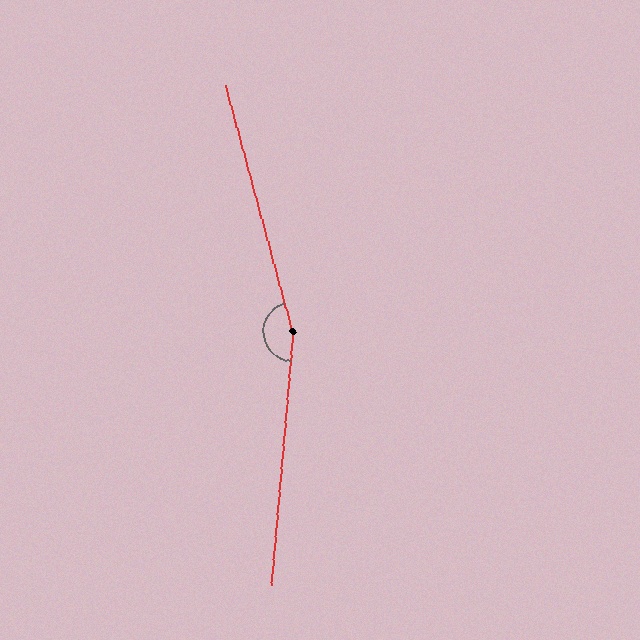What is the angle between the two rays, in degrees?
Approximately 160 degrees.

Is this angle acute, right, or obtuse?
It is obtuse.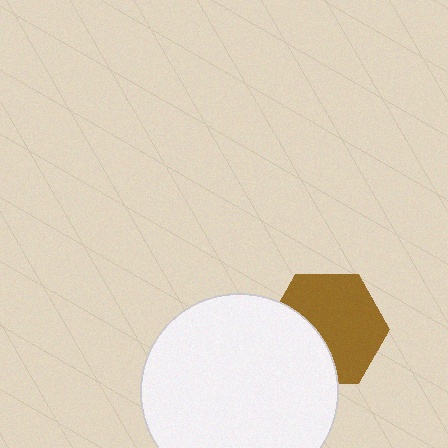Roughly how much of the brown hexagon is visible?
Most of it is visible (roughly 66%).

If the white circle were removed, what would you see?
You would see the complete brown hexagon.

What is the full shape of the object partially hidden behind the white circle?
The partially hidden object is a brown hexagon.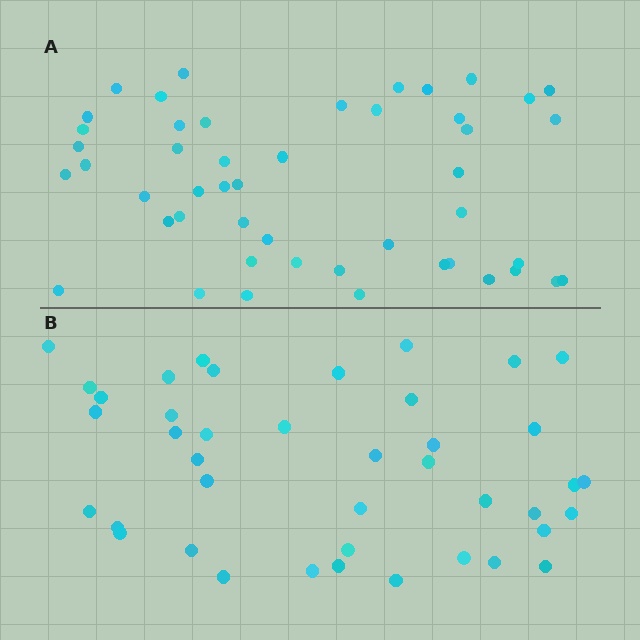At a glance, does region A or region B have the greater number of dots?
Region A (the top region) has more dots.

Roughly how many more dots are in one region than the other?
Region A has roughly 8 or so more dots than region B.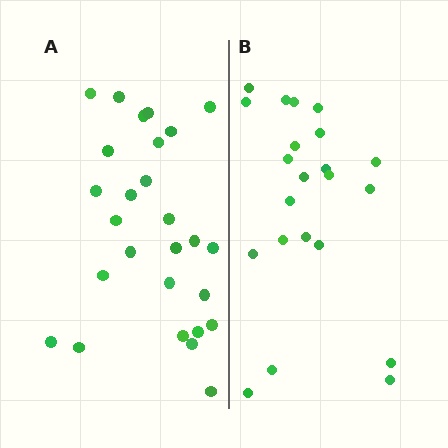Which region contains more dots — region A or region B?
Region A (the left region) has more dots.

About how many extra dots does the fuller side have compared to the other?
Region A has about 5 more dots than region B.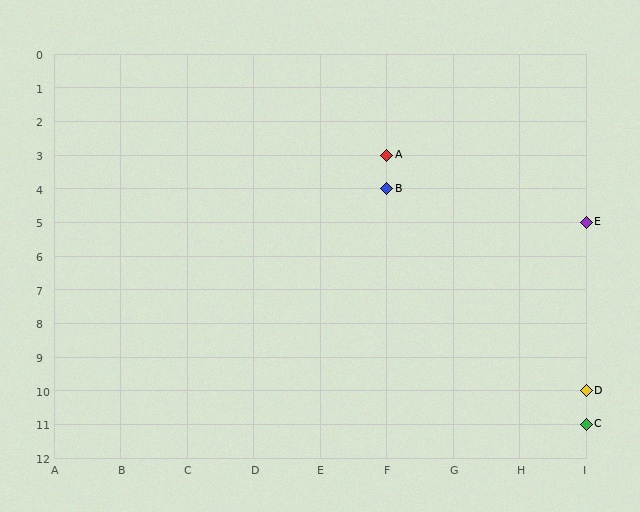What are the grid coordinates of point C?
Point C is at grid coordinates (I, 11).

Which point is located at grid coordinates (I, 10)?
Point D is at (I, 10).